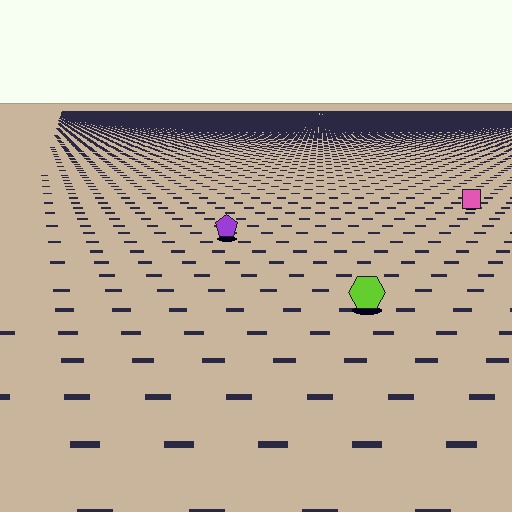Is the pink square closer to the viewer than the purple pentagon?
No. The purple pentagon is closer — you can tell from the texture gradient: the ground texture is coarser near it.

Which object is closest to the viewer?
The lime hexagon is closest. The texture marks near it are larger and more spread out.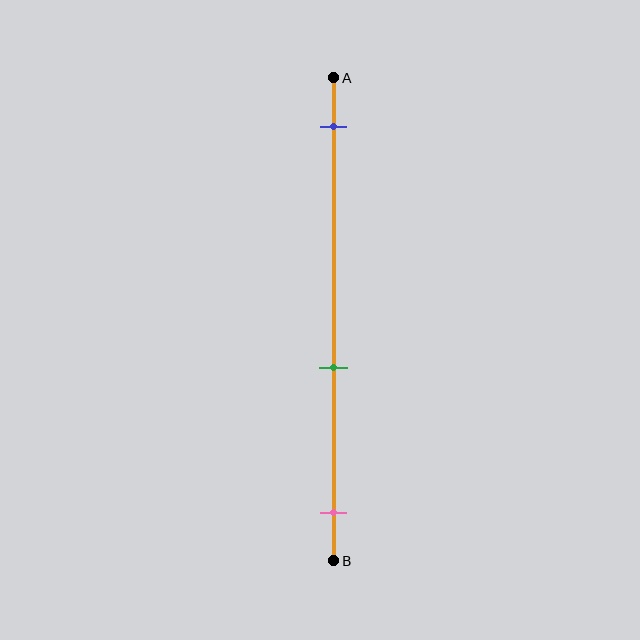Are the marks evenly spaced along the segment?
No, the marks are not evenly spaced.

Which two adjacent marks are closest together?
The green and pink marks are the closest adjacent pair.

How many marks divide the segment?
There are 3 marks dividing the segment.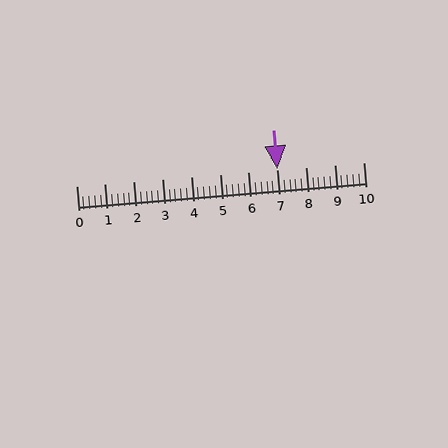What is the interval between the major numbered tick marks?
The major tick marks are spaced 1 units apart.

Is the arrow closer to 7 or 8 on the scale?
The arrow is closer to 7.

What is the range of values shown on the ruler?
The ruler shows values from 0 to 10.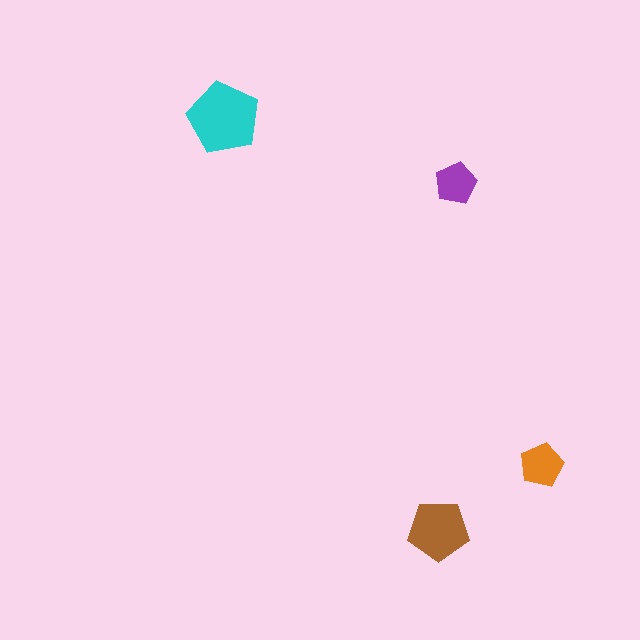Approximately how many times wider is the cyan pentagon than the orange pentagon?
About 1.5 times wider.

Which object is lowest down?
The brown pentagon is bottommost.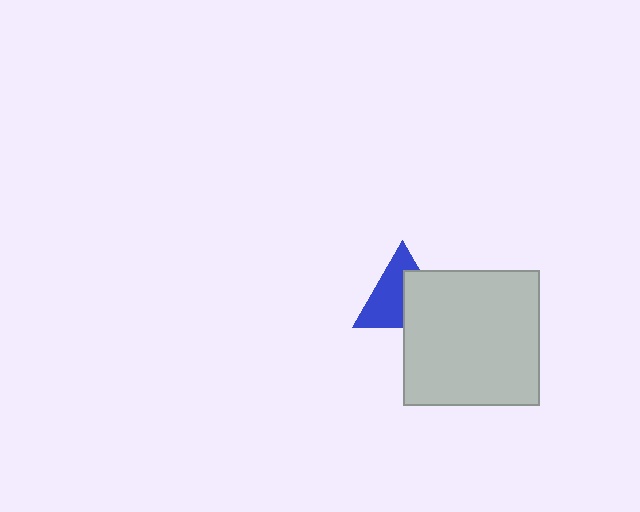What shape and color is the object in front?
The object in front is a light gray square.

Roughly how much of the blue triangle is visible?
About half of it is visible (roughly 57%).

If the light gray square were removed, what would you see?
You would see the complete blue triangle.